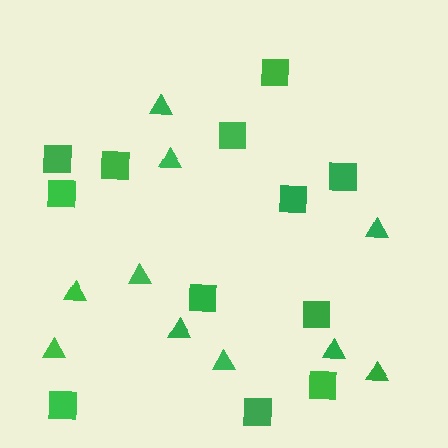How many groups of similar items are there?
There are 2 groups: one group of triangles (10) and one group of squares (12).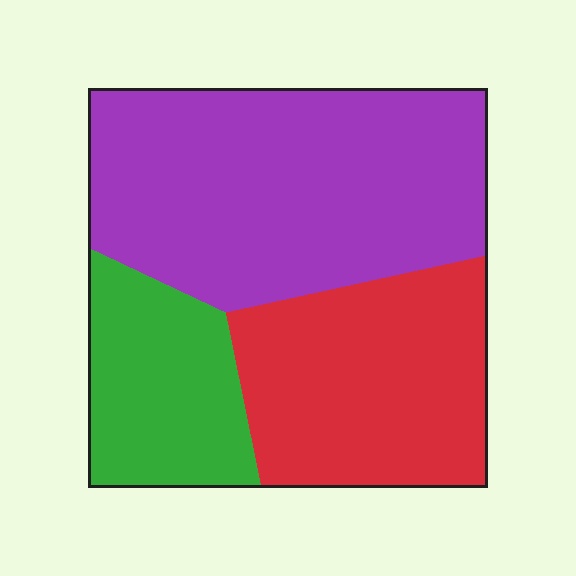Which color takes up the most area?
Purple, at roughly 50%.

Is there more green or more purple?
Purple.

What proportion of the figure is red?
Red covers around 30% of the figure.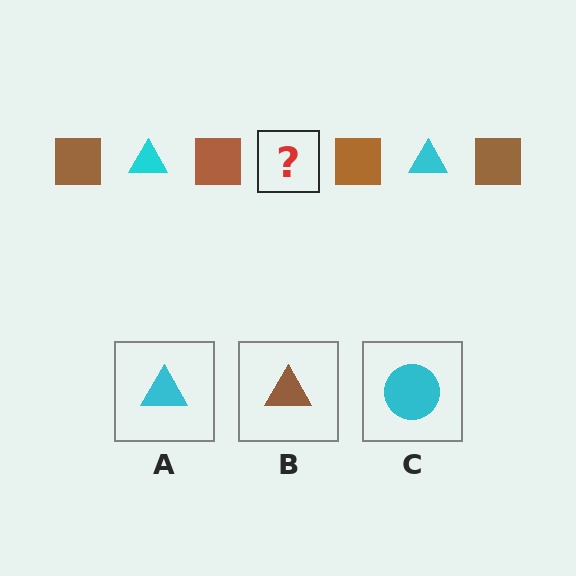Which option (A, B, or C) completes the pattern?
A.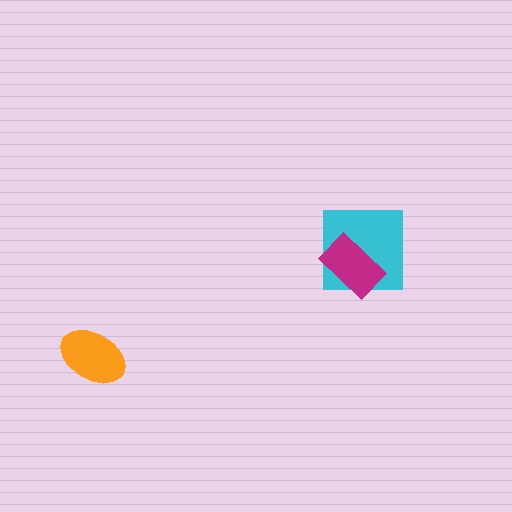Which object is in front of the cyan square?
The magenta rectangle is in front of the cyan square.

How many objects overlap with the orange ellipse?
0 objects overlap with the orange ellipse.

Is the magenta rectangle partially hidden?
No, no other shape covers it.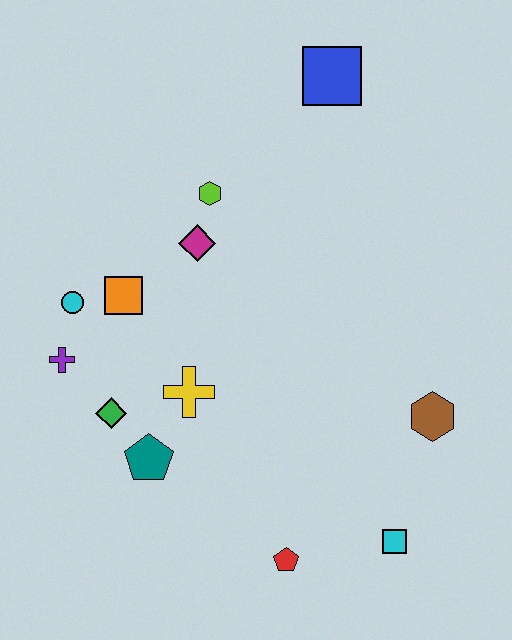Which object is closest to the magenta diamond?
The lime hexagon is closest to the magenta diamond.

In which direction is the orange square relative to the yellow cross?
The orange square is above the yellow cross.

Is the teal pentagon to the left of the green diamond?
No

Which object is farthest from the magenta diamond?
The cyan square is farthest from the magenta diamond.